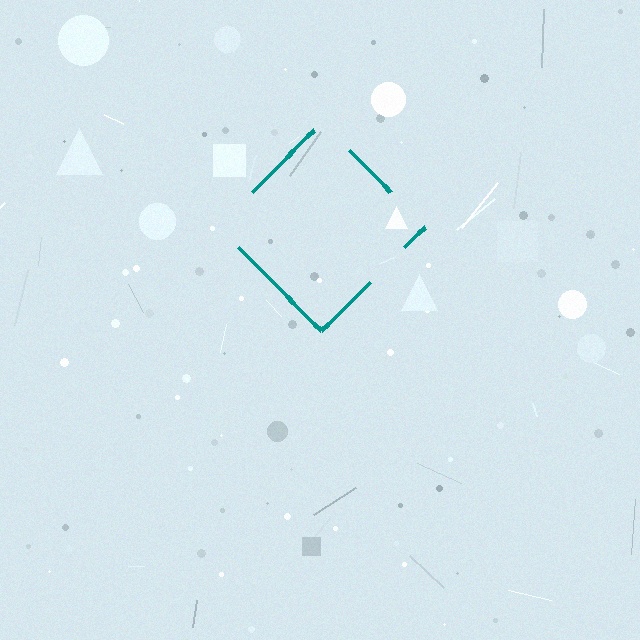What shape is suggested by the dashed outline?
The dashed outline suggests a diamond.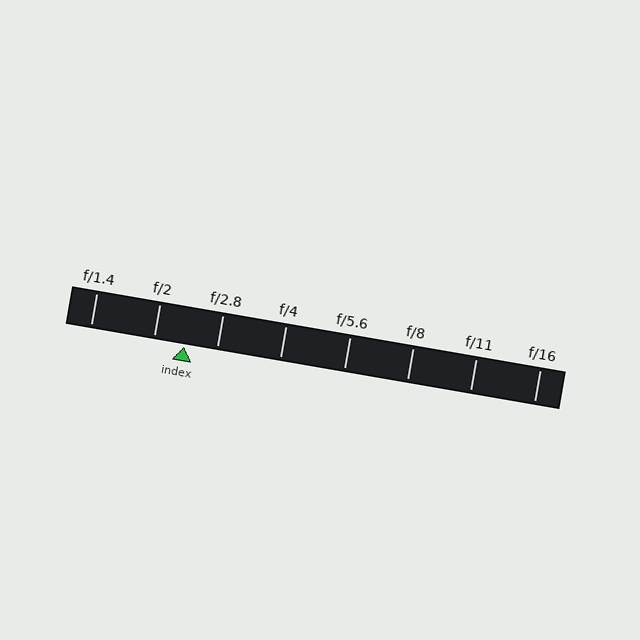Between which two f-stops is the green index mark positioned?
The index mark is between f/2 and f/2.8.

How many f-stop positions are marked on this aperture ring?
There are 8 f-stop positions marked.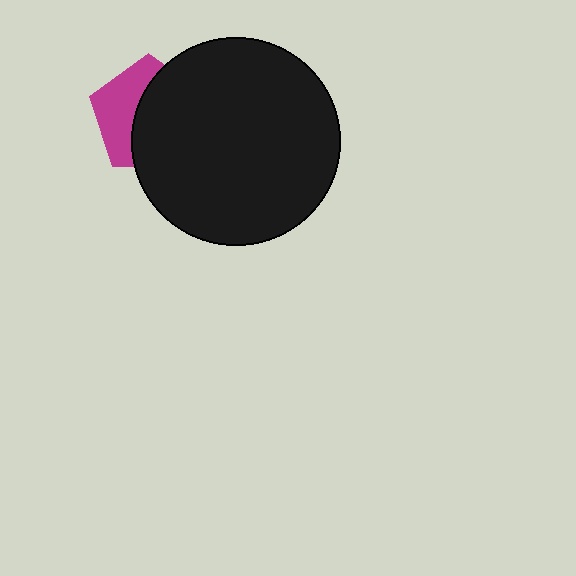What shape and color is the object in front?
The object in front is a black circle.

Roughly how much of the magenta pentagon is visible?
A small part of it is visible (roughly 40%).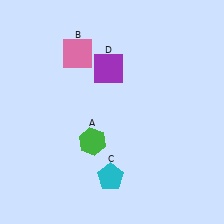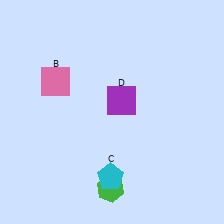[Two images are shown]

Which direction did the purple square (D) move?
The purple square (D) moved down.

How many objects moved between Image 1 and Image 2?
3 objects moved between the two images.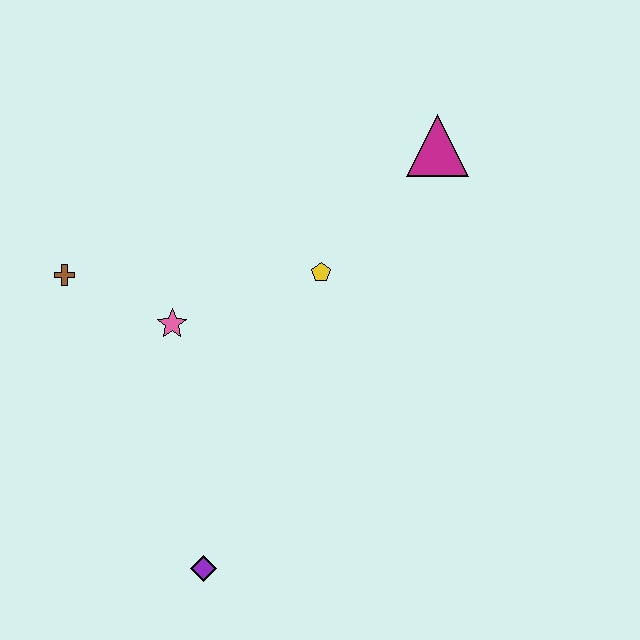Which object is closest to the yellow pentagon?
The pink star is closest to the yellow pentagon.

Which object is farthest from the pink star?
The magenta triangle is farthest from the pink star.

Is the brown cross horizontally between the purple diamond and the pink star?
No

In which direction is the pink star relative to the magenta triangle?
The pink star is to the left of the magenta triangle.